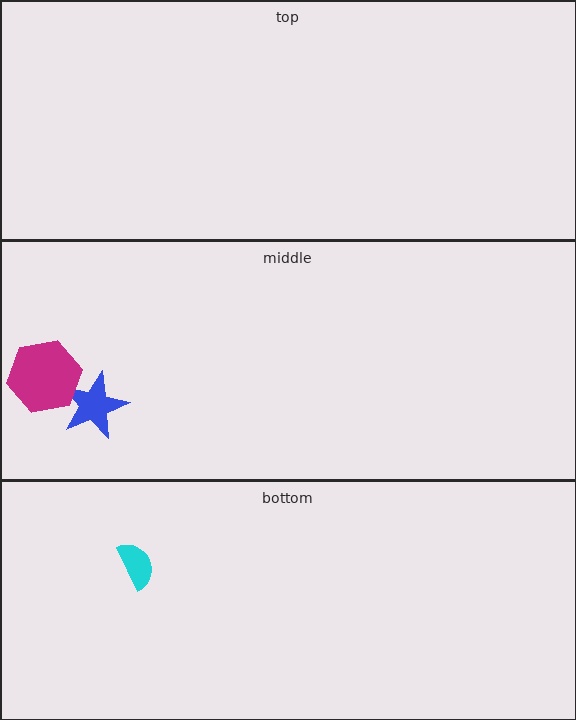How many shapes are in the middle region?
2.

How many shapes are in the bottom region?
1.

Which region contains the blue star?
The middle region.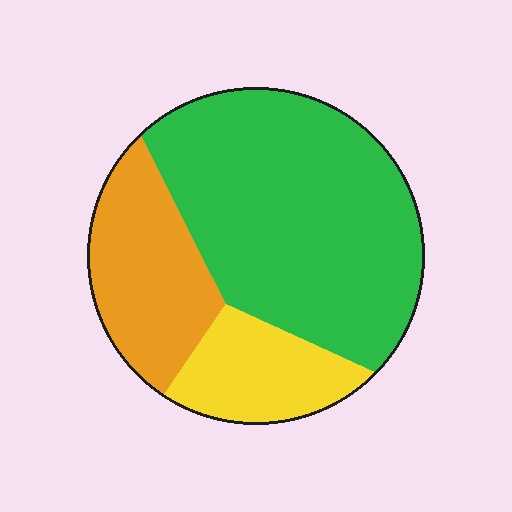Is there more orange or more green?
Green.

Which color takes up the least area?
Yellow, at roughly 15%.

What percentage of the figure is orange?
Orange takes up about one quarter (1/4) of the figure.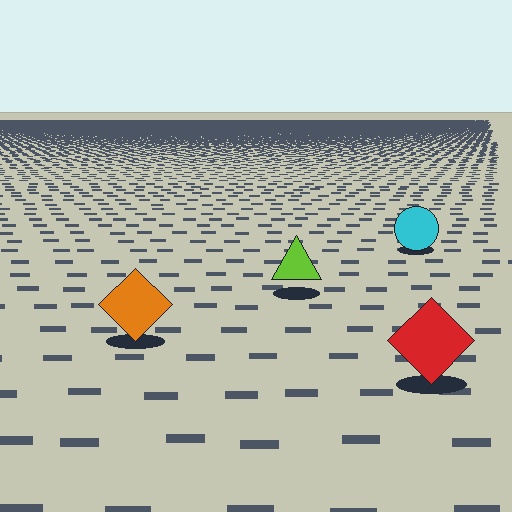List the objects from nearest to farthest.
From nearest to farthest: the red diamond, the orange diamond, the lime triangle, the cyan circle.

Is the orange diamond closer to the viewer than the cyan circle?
Yes. The orange diamond is closer — you can tell from the texture gradient: the ground texture is coarser near it.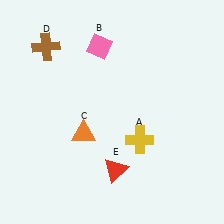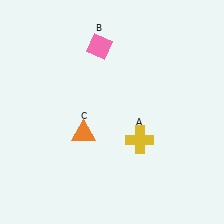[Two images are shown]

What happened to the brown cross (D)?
The brown cross (D) was removed in Image 2. It was in the top-left area of Image 1.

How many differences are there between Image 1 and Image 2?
There are 2 differences between the two images.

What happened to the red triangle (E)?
The red triangle (E) was removed in Image 2. It was in the bottom-right area of Image 1.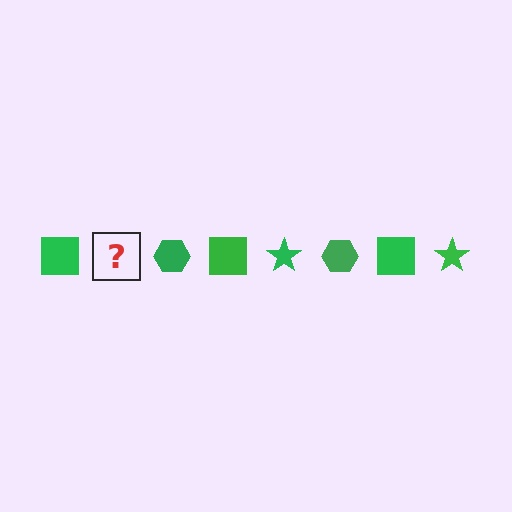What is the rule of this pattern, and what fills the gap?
The rule is that the pattern cycles through square, star, hexagon shapes in green. The gap should be filled with a green star.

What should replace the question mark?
The question mark should be replaced with a green star.